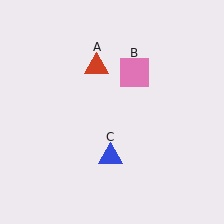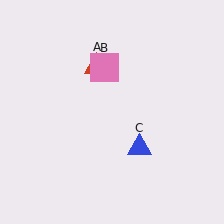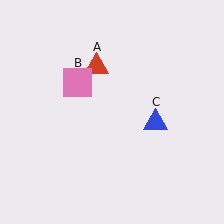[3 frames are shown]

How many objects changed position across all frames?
2 objects changed position: pink square (object B), blue triangle (object C).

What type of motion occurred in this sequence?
The pink square (object B), blue triangle (object C) rotated counterclockwise around the center of the scene.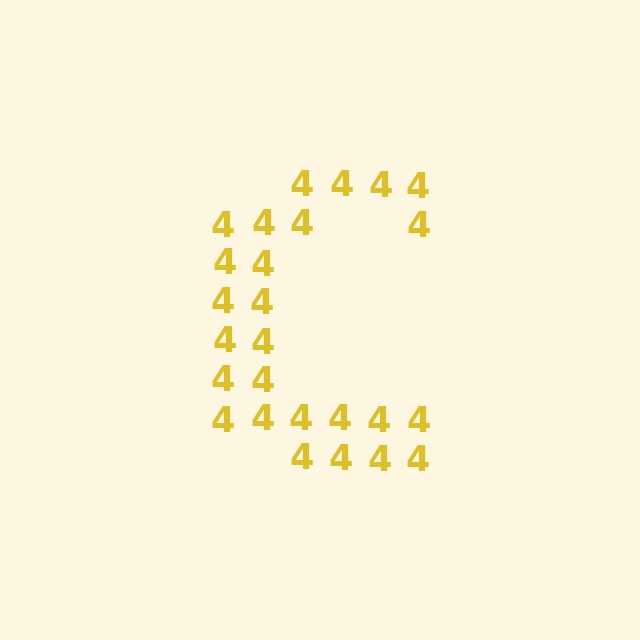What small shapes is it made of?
It is made of small digit 4's.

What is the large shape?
The large shape is the letter C.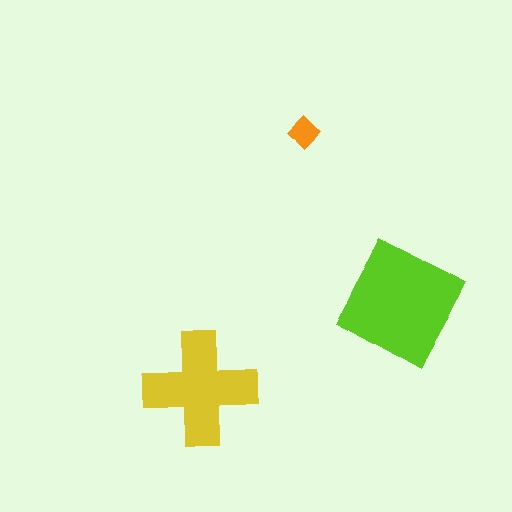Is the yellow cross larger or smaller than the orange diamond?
Larger.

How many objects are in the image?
There are 3 objects in the image.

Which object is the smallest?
The orange diamond.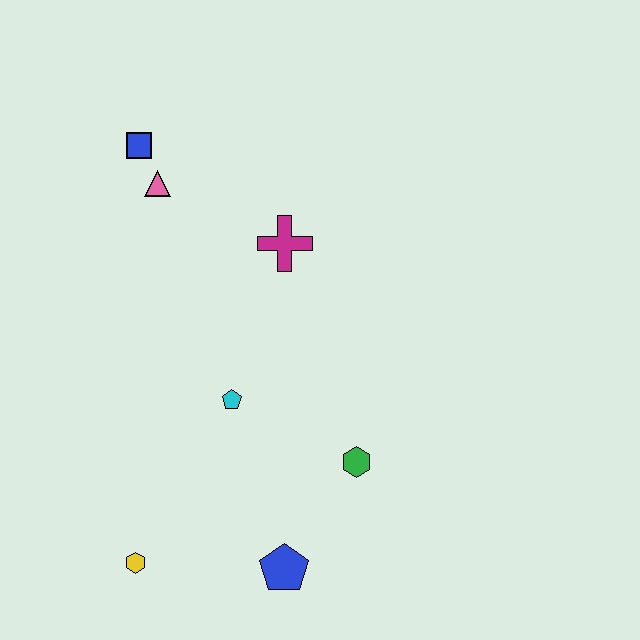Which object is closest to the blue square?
The pink triangle is closest to the blue square.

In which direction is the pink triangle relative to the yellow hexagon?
The pink triangle is above the yellow hexagon.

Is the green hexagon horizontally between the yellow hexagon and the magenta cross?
No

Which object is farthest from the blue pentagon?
The blue square is farthest from the blue pentagon.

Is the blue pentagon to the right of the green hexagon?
No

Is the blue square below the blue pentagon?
No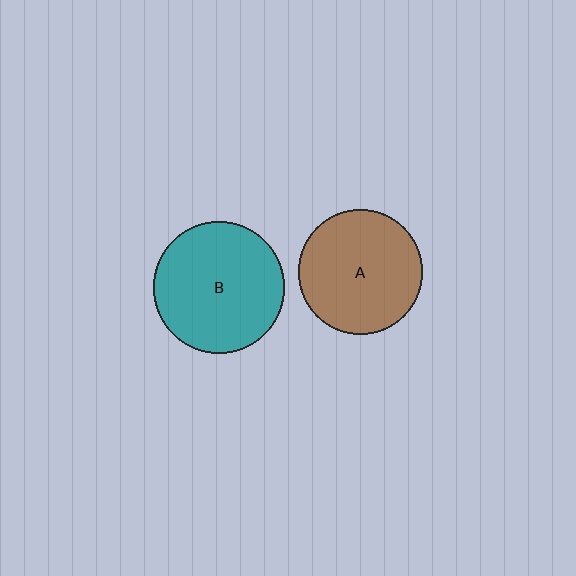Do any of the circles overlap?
No, none of the circles overlap.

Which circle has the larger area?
Circle B (teal).